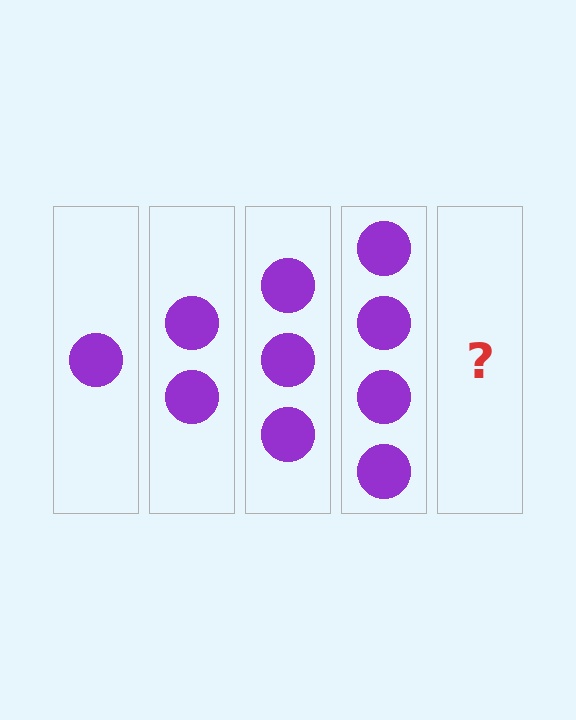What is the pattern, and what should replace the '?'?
The pattern is that each step adds one more circle. The '?' should be 5 circles.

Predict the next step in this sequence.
The next step is 5 circles.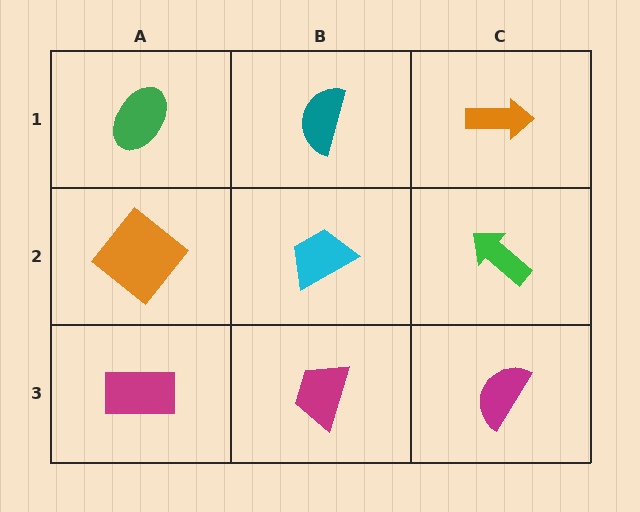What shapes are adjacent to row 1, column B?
A cyan trapezoid (row 2, column B), a green ellipse (row 1, column A), an orange arrow (row 1, column C).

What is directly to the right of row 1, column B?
An orange arrow.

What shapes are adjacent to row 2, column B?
A teal semicircle (row 1, column B), a magenta trapezoid (row 3, column B), an orange diamond (row 2, column A), a green arrow (row 2, column C).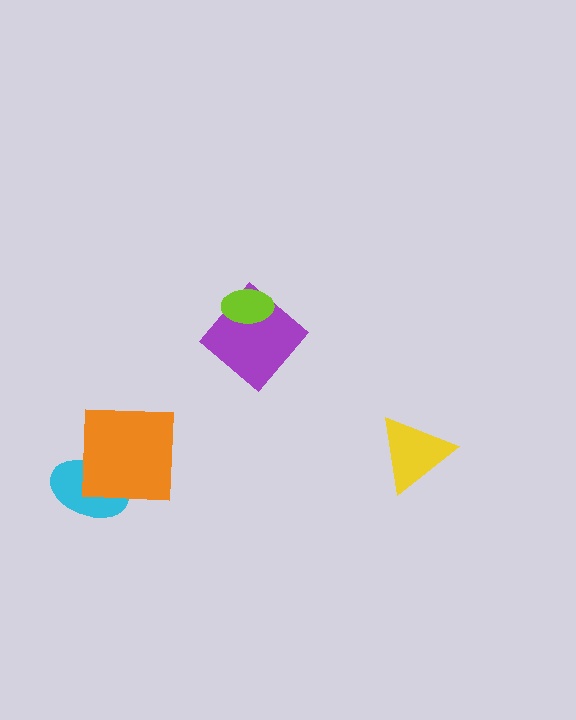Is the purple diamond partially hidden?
Yes, it is partially covered by another shape.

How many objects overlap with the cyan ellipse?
1 object overlaps with the cyan ellipse.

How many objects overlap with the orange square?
1 object overlaps with the orange square.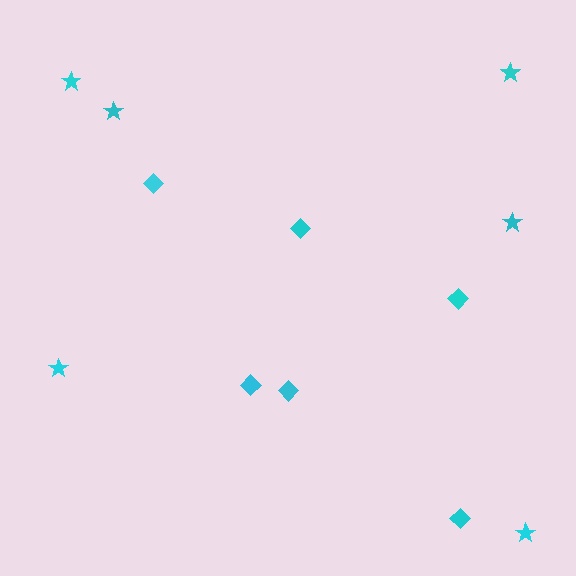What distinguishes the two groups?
There are 2 groups: one group of diamonds (6) and one group of stars (6).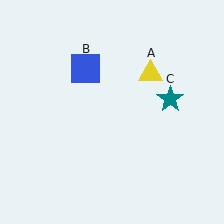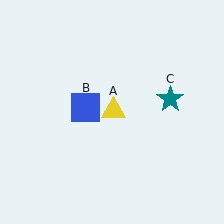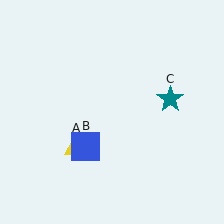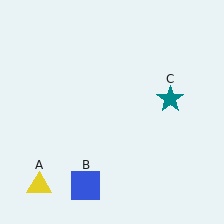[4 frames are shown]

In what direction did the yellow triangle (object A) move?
The yellow triangle (object A) moved down and to the left.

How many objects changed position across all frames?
2 objects changed position: yellow triangle (object A), blue square (object B).